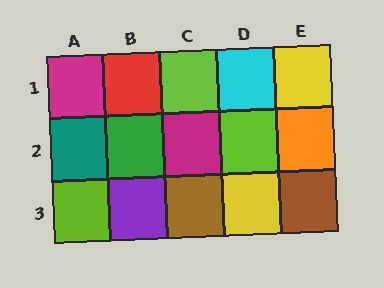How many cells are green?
1 cell is green.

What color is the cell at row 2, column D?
Lime.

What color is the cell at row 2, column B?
Green.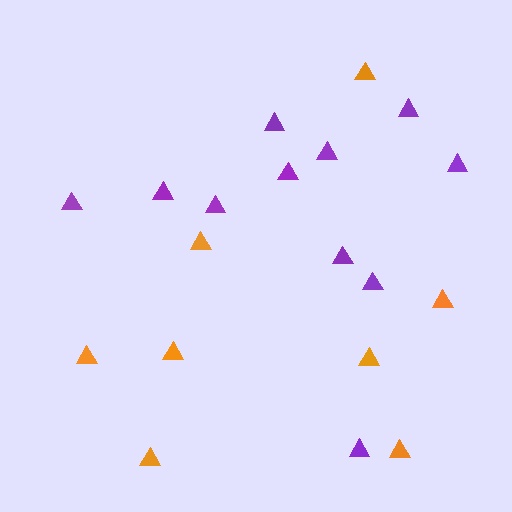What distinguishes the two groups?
There are 2 groups: one group of orange triangles (8) and one group of purple triangles (11).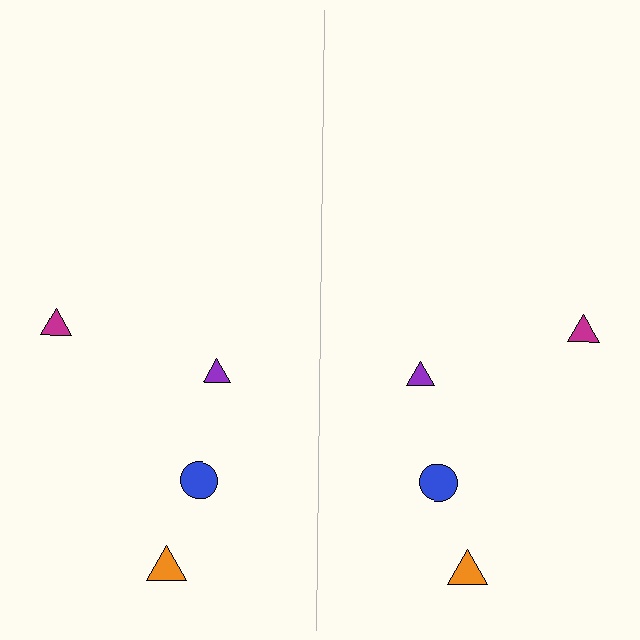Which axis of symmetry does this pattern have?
The pattern has a vertical axis of symmetry running through the center of the image.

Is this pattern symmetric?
Yes, this pattern has bilateral (reflection) symmetry.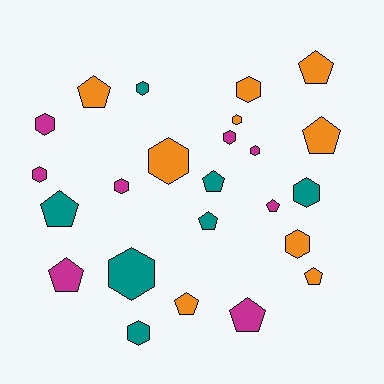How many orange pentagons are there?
There are 5 orange pentagons.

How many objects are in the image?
There are 24 objects.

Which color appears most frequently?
Orange, with 9 objects.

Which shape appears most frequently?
Hexagon, with 13 objects.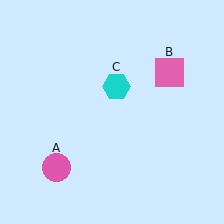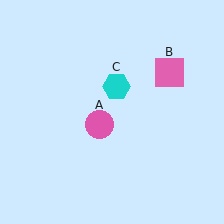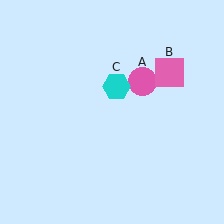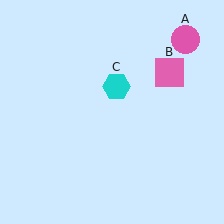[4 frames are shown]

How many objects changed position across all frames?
1 object changed position: pink circle (object A).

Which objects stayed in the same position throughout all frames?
Pink square (object B) and cyan hexagon (object C) remained stationary.